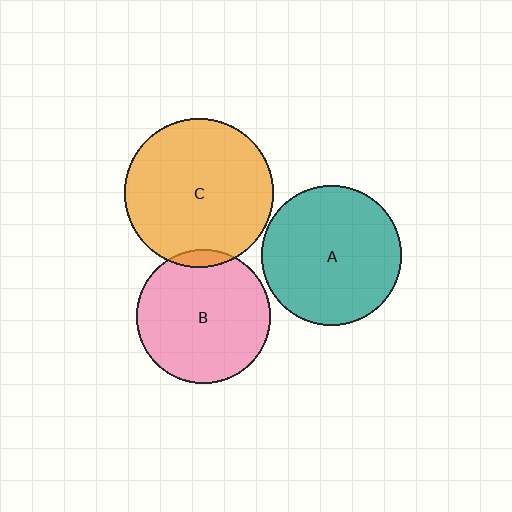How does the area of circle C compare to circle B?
Approximately 1.2 times.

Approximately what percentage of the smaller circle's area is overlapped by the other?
Approximately 5%.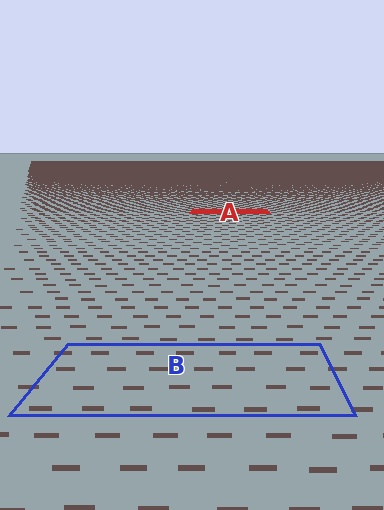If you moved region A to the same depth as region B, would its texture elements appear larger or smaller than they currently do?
They would appear larger. At a closer depth, the same texture elements are projected at a bigger on-screen size.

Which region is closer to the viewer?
Region B is closer. The texture elements there are larger and more spread out.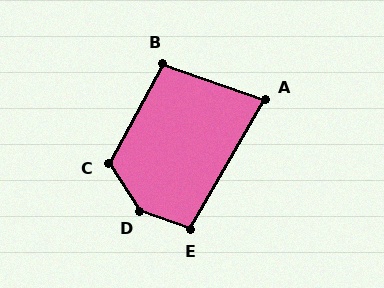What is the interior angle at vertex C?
Approximately 119 degrees (obtuse).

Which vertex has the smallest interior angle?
A, at approximately 80 degrees.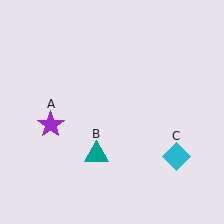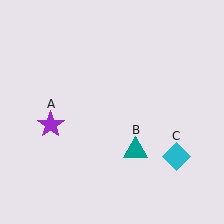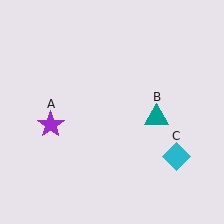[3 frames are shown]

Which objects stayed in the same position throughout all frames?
Purple star (object A) and cyan diamond (object C) remained stationary.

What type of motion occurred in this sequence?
The teal triangle (object B) rotated counterclockwise around the center of the scene.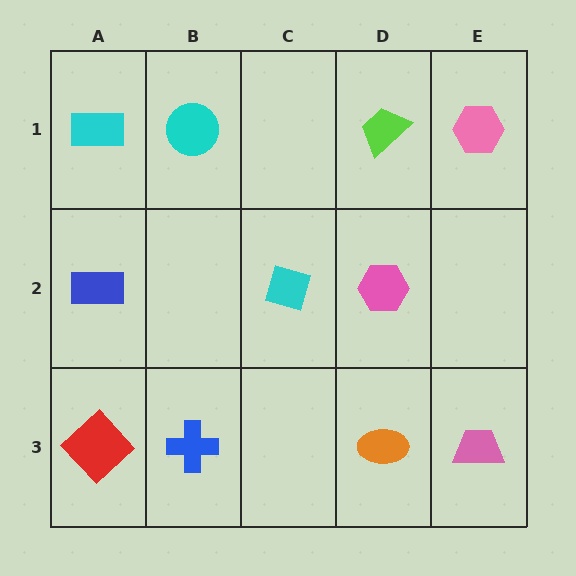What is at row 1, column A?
A cyan rectangle.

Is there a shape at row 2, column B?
No, that cell is empty.